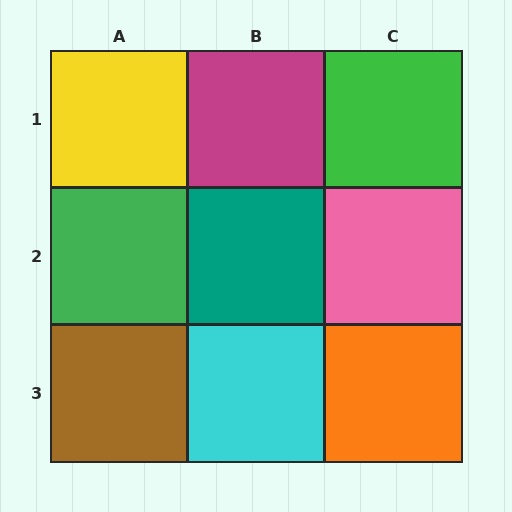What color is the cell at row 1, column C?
Green.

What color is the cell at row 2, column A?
Green.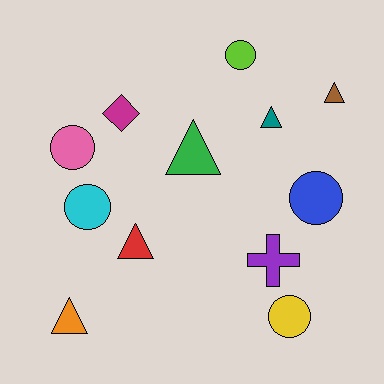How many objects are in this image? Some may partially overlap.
There are 12 objects.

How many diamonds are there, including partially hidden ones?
There is 1 diamond.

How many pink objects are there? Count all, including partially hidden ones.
There is 1 pink object.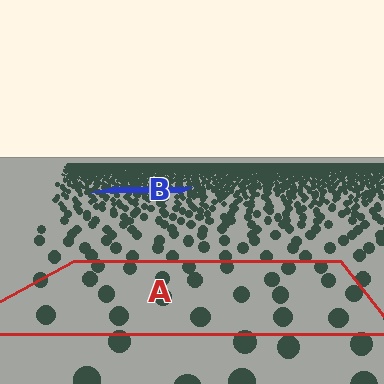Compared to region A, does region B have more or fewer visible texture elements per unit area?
Region B has more texture elements per unit area — they are packed more densely because it is farther away.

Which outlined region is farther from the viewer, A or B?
Region B is farther from the viewer — the texture elements inside it appear smaller and more densely packed.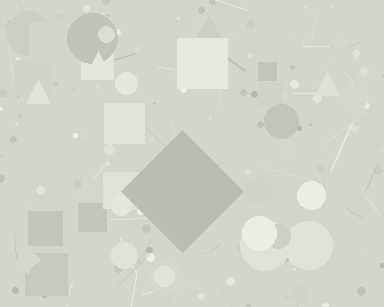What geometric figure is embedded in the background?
A diamond is embedded in the background.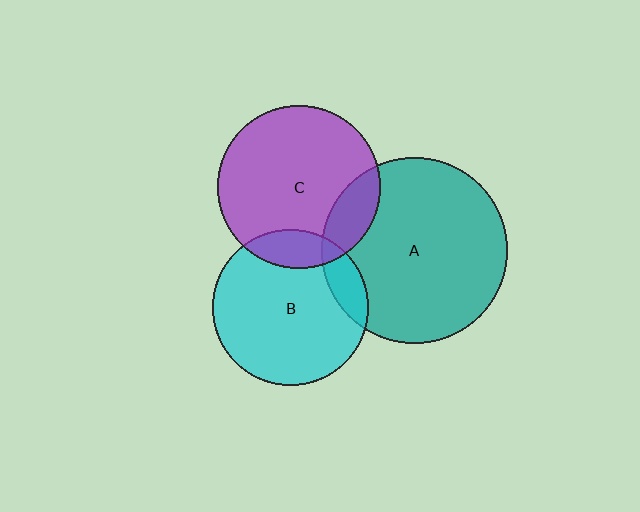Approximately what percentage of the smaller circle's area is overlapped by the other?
Approximately 15%.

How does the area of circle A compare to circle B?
Approximately 1.4 times.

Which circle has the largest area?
Circle A (teal).